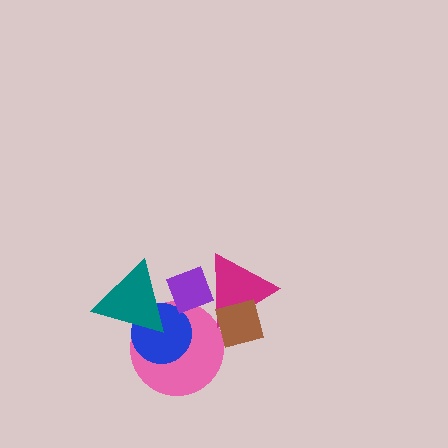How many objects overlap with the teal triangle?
3 objects overlap with the teal triangle.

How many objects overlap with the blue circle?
2 objects overlap with the blue circle.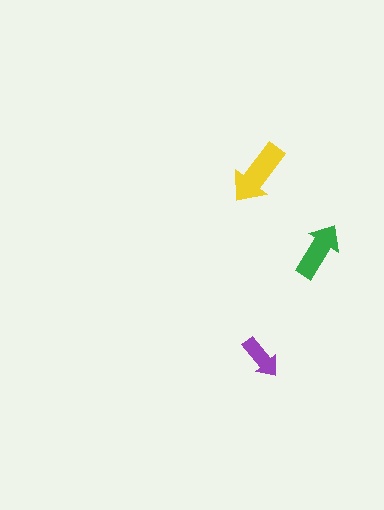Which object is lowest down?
The purple arrow is bottommost.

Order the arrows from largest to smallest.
the yellow one, the green one, the purple one.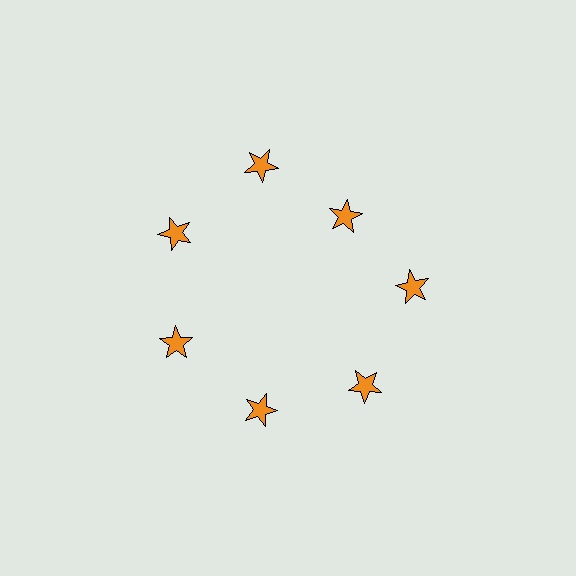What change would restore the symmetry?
The symmetry would be restored by moving it outward, back onto the ring so that all 7 stars sit at equal angles and equal distance from the center.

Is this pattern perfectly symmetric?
No. The 7 orange stars are arranged in a ring, but one element near the 1 o'clock position is pulled inward toward the center, breaking the 7-fold rotational symmetry.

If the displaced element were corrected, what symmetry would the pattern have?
It would have 7-fold rotational symmetry — the pattern would map onto itself every 51 degrees.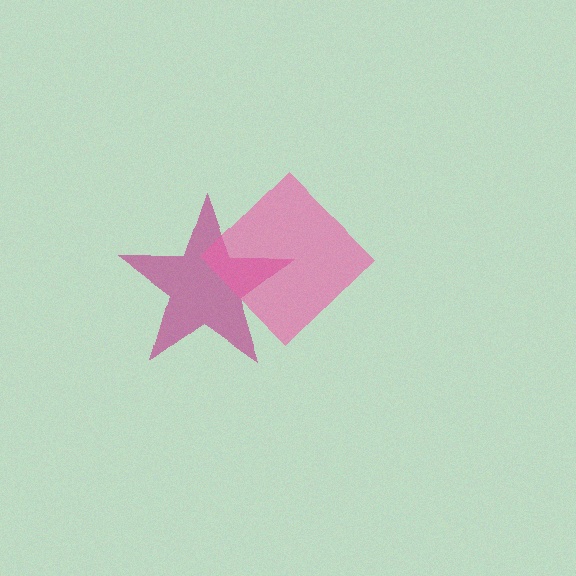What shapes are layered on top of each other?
The layered shapes are: a magenta star, a pink diamond.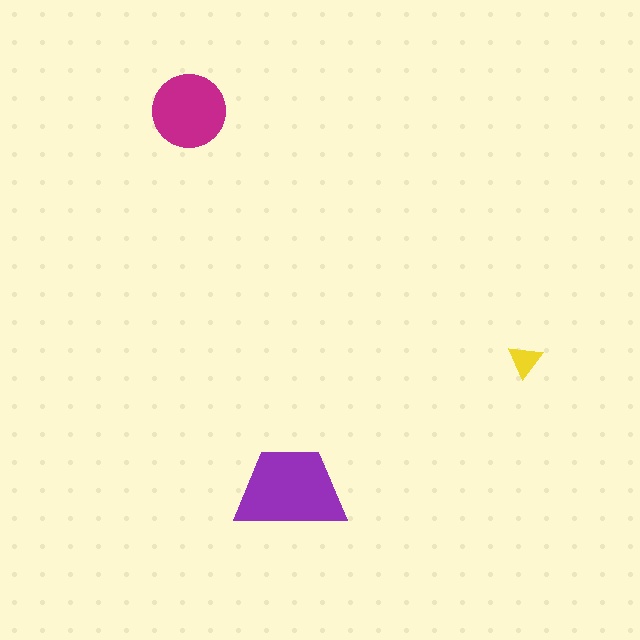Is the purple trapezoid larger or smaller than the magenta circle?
Larger.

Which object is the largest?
The purple trapezoid.